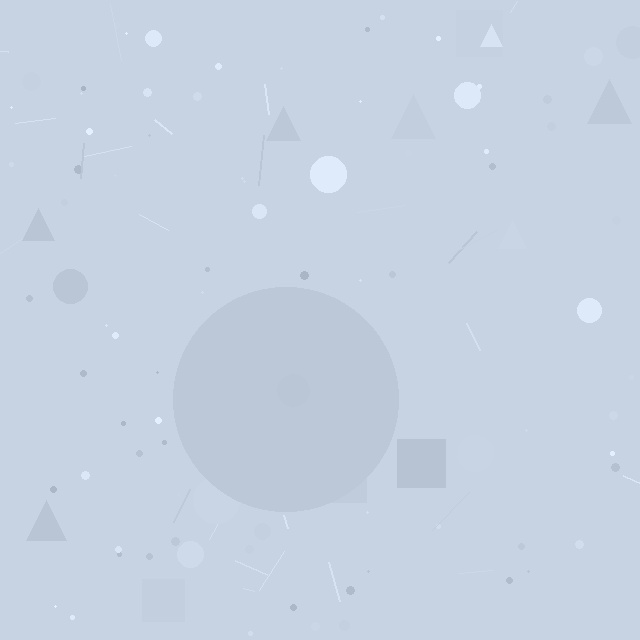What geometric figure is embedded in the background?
A circle is embedded in the background.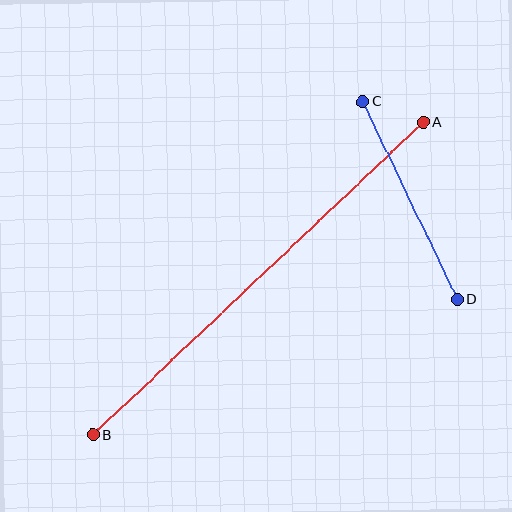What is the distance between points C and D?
The distance is approximately 219 pixels.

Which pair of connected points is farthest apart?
Points A and B are farthest apart.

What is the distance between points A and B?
The distance is approximately 455 pixels.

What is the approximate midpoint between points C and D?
The midpoint is at approximately (410, 201) pixels.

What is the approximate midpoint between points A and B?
The midpoint is at approximately (258, 279) pixels.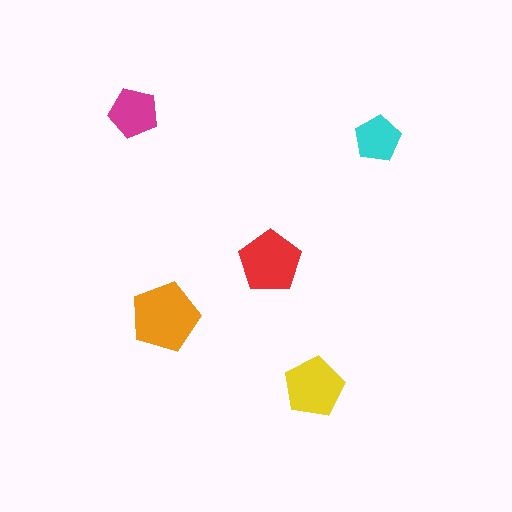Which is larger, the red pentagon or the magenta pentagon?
The red one.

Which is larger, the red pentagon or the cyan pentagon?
The red one.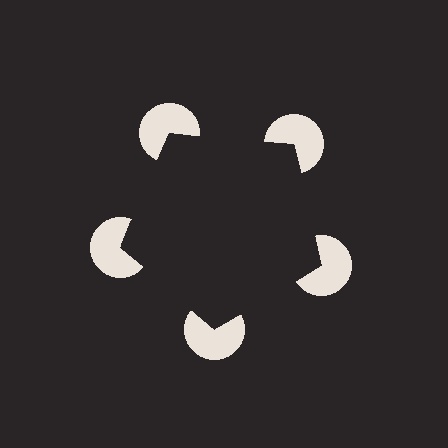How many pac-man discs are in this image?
There are 5 — one at each vertex of the illusory pentagon.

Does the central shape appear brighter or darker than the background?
It typically appears slightly darker than the background, even though no actual brightness change is drawn.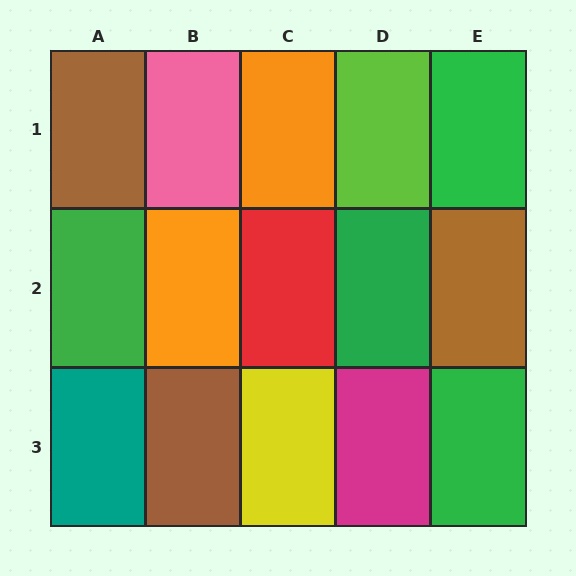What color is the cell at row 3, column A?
Teal.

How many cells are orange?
2 cells are orange.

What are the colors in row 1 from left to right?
Brown, pink, orange, lime, green.